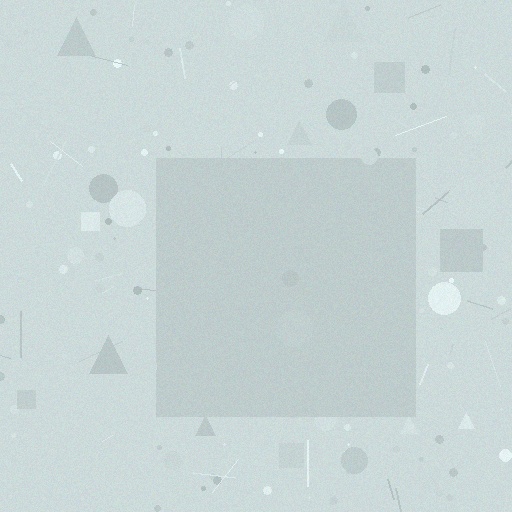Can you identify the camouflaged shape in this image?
The camouflaged shape is a square.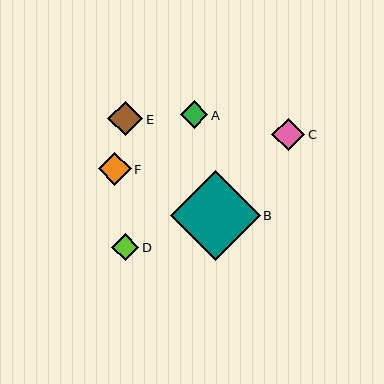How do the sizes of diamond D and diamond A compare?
Diamond D and diamond A are approximately the same size.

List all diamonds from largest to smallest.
From largest to smallest: B, E, C, F, D, A.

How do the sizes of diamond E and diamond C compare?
Diamond E and diamond C are approximately the same size.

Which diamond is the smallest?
Diamond A is the smallest with a size of approximately 27 pixels.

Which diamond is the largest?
Diamond B is the largest with a size of approximately 90 pixels.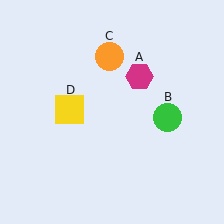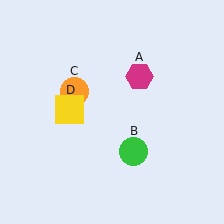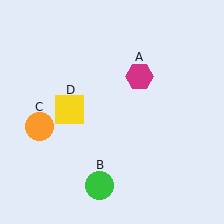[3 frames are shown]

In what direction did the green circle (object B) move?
The green circle (object B) moved down and to the left.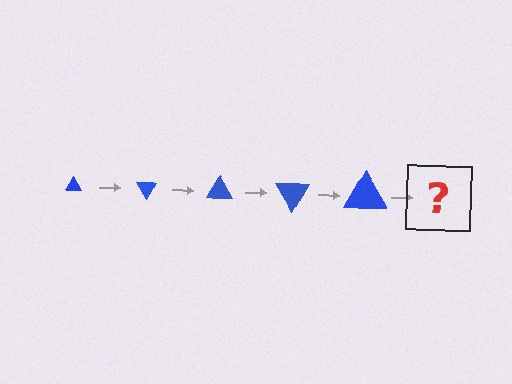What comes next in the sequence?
The next element should be a triangle, larger than the previous one and rotated 300 degrees from the start.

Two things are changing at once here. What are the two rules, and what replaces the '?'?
The two rules are that the triangle grows larger each step and it rotates 60 degrees each step. The '?' should be a triangle, larger than the previous one and rotated 300 degrees from the start.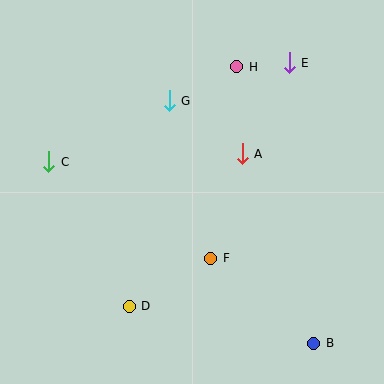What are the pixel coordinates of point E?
Point E is at (289, 63).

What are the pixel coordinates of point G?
Point G is at (169, 101).